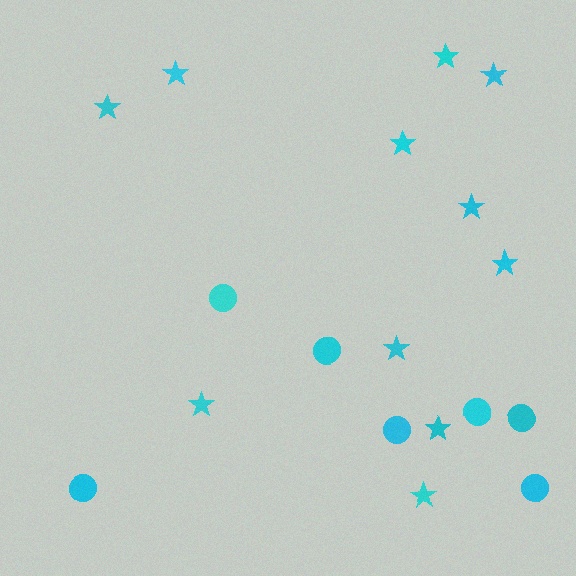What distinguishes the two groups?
There are 2 groups: one group of circles (7) and one group of stars (11).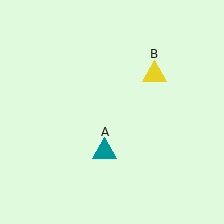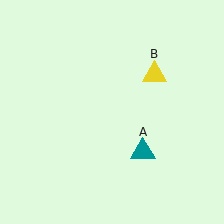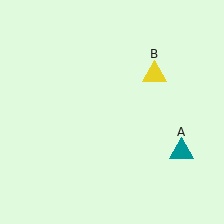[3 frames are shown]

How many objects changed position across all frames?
1 object changed position: teal triangle (object A).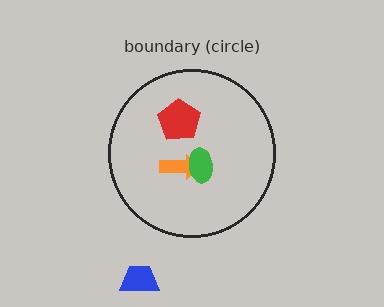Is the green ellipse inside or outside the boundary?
Inside.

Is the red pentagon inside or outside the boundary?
Inside.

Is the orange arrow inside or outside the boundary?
Inside.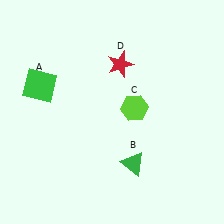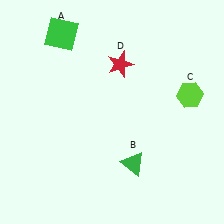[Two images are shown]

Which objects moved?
The objects that moved are: the green square (A), the lime hexagon (C).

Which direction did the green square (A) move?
The green square (A) moved up.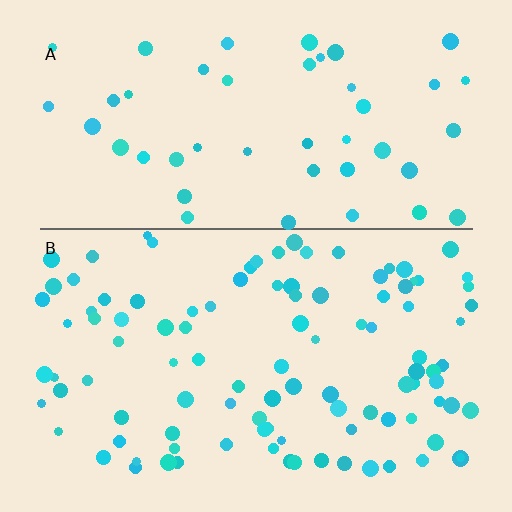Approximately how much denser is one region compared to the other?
Approximately 2.2× — region B over region A.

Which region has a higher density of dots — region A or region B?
B (the bottom).